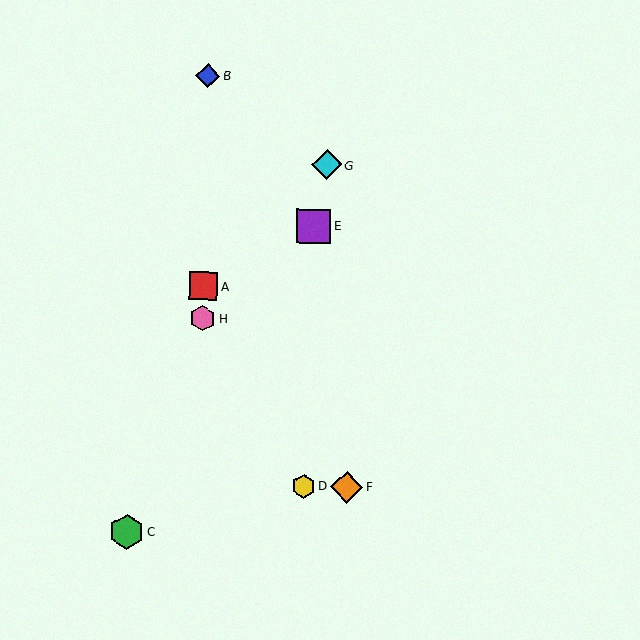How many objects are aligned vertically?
3 objects (A, B, H) are aligned vertically.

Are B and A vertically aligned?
Yes, both are at x≈208.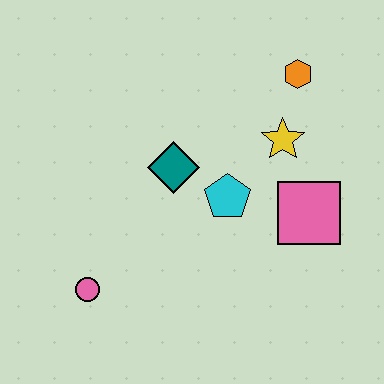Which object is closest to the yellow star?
The orange hexagon is closest to the yellow star.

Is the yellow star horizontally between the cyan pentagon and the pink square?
Yes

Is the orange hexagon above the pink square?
Yes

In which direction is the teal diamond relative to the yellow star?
The teal diamond is to the left of the yellow star.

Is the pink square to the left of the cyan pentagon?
No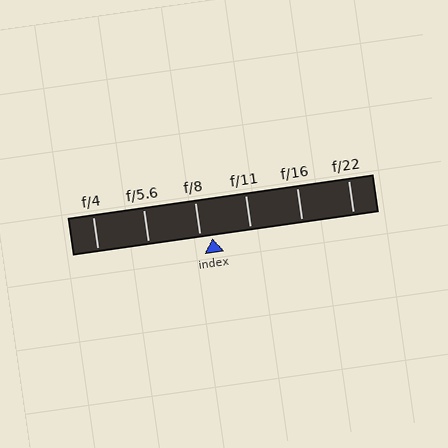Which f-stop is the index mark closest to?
The index mark is closest to f/8.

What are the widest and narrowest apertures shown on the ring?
The widest aperture shown is f/4 and the narrowest is f/22.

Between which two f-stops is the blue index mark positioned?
The index mark is between f/8 and f/11.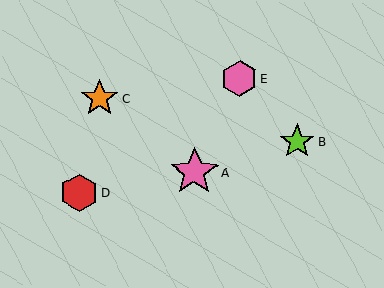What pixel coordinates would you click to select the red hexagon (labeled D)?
Click at (79, 193) to select the red hexagon D.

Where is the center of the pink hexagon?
The center of the pink hexagon is at (239, 79).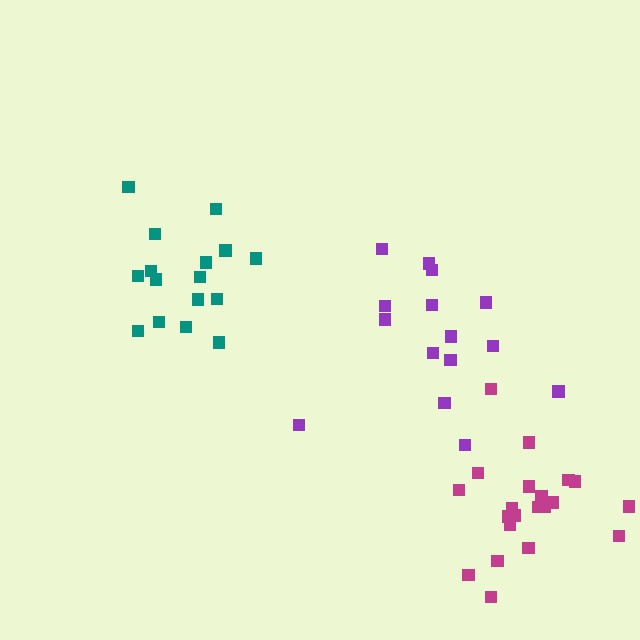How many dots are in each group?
Group 1: 16 dots, Group 2: 15 dots, Group 3: 21 dots (52 total).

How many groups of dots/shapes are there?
There are 3 groups.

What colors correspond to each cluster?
The clusters are colored: teal, purple, magenta.